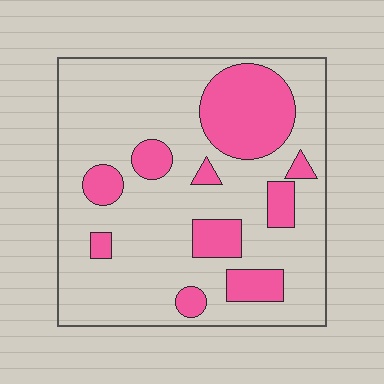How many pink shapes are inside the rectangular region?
10.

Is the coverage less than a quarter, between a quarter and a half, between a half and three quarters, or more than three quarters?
Less than a quarter.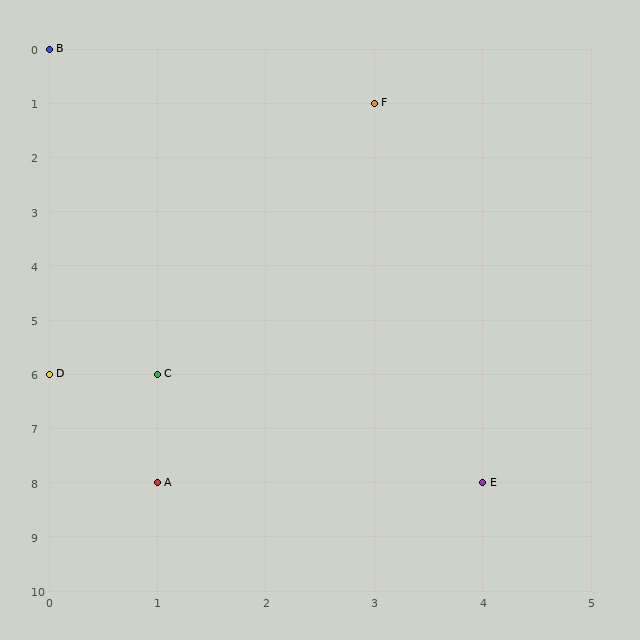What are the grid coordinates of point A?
Point A is at grid coordinates (1, 8).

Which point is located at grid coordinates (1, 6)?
Point C is at (1, 6).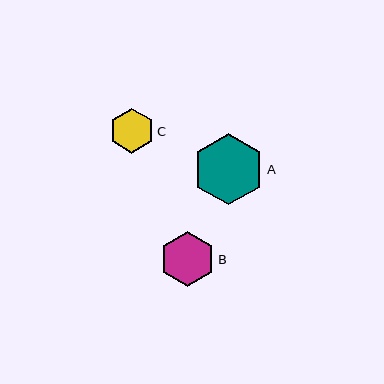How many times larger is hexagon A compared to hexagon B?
Hexagon A is approximately 1.3 times the size of hexagon B.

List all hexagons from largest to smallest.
From largest to smallest: A, B, C.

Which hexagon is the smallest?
Hexagon C is the smallest with a size of approximately 45 pixels.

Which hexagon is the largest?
Hexagon A is the largest with a size of approximately 71 pixels.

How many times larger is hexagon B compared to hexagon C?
Hexagon B is approximately 1.2 times the size of hexagon C.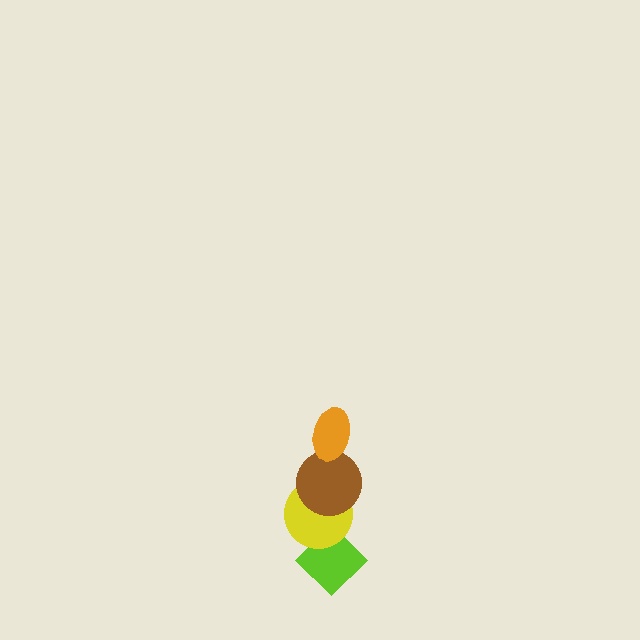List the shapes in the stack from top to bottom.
From top to bottom: the orange ellipse, the brown circle, the yellow circle, the lime diamond.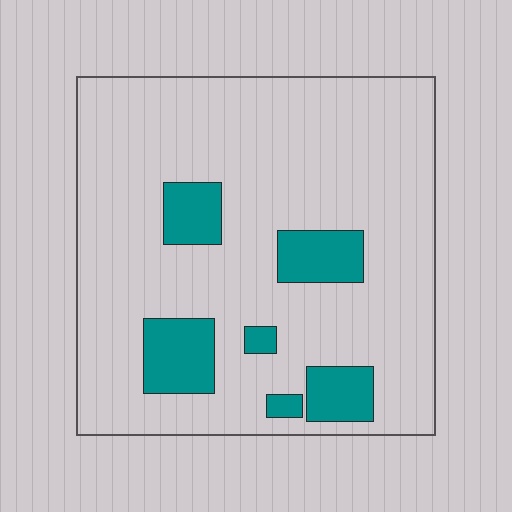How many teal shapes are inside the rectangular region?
6.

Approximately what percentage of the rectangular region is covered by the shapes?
Approximately 15%.